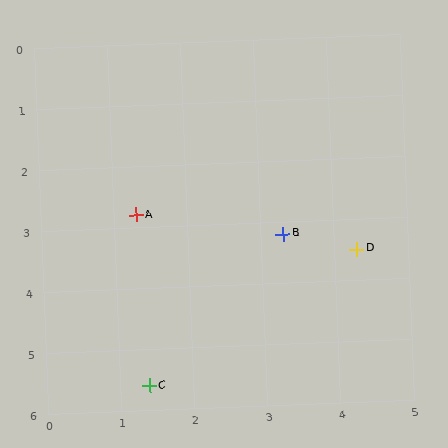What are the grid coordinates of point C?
Point C is at approximately (1.4, 5.6).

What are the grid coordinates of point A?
Point A is at approximately (1.3, 2.8).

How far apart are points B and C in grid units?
Points B and C are about 3.1 grid units apart.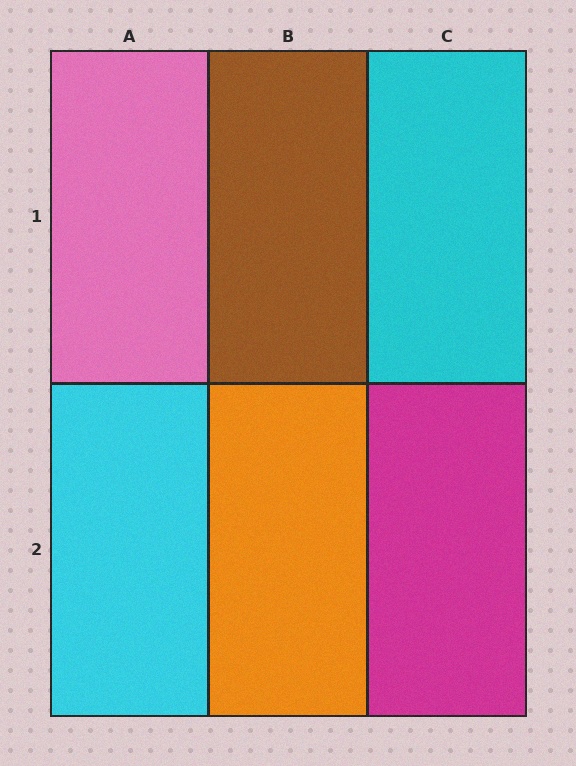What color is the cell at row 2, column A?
Cyan.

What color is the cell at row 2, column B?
Orange.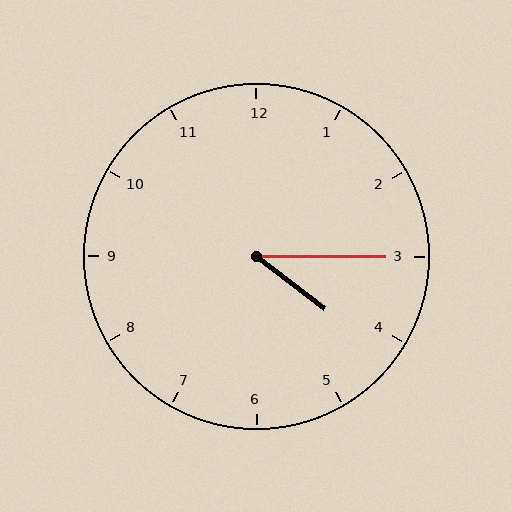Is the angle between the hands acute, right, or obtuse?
It is acute.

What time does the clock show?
4:15.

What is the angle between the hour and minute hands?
Approximately 38 degrees.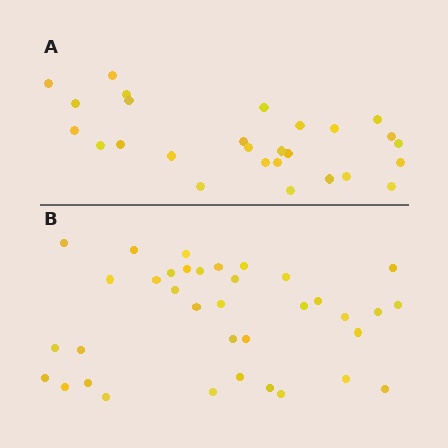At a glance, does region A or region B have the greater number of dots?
Region B (the bottom region) has more dots.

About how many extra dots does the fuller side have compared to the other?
Region B has roughly 8 or so more dots than region A.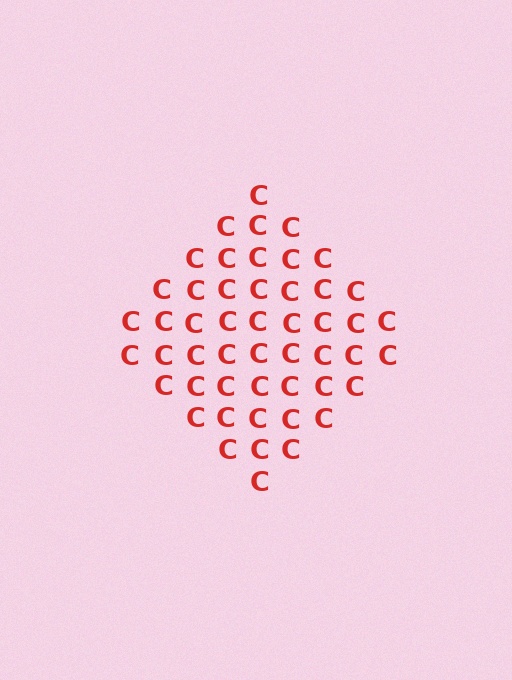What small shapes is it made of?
It is made of small letter C's.